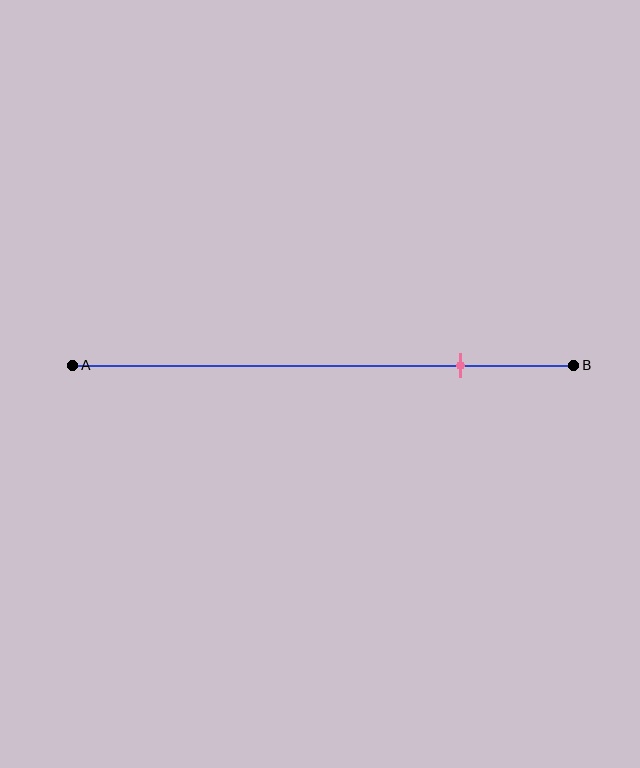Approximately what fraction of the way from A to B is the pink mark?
The pink mark is approximately 75% of the way from A to B.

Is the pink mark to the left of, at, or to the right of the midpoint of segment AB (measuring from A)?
The pink mark is to the right of the midpoint of segment AB.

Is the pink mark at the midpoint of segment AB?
No, the mark is at about 75% from A, not at the 50% midpoint.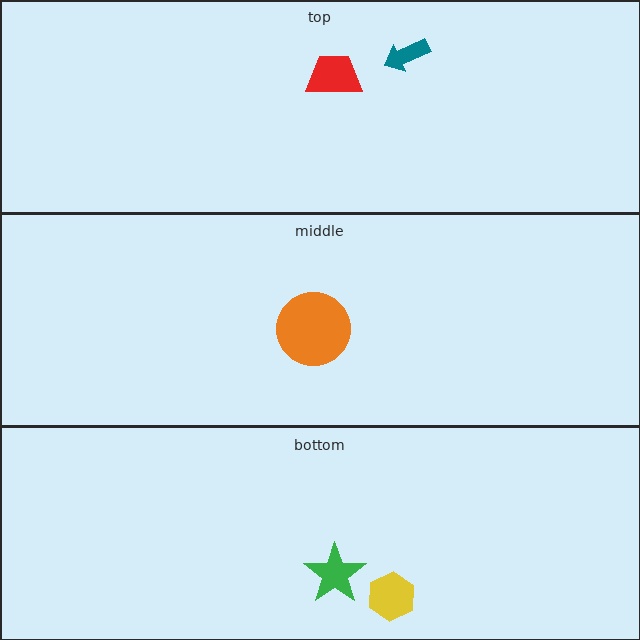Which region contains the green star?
The bottom region.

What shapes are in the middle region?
The orange circle.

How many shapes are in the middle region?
1.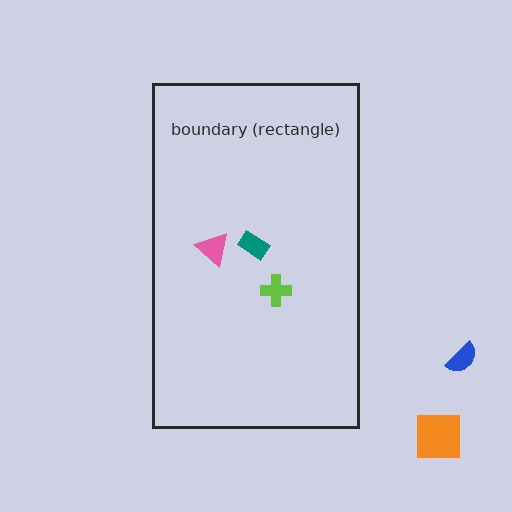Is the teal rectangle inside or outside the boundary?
Inside.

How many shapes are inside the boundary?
3 inside, 2 outside.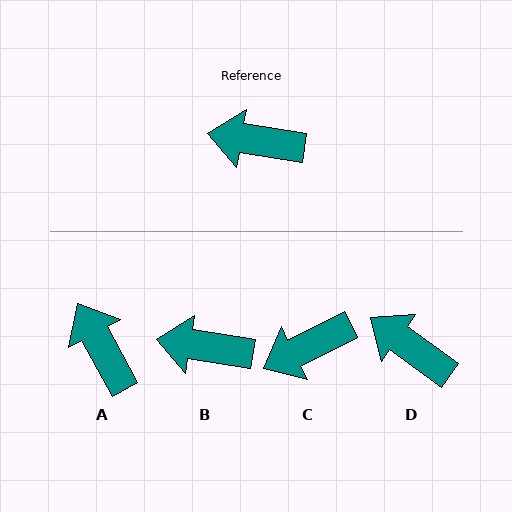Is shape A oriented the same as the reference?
No, it is off by about 52 degrees.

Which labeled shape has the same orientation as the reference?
B.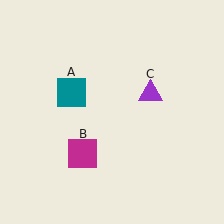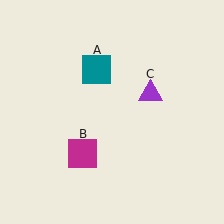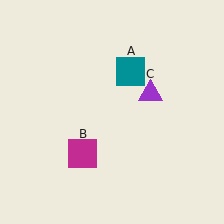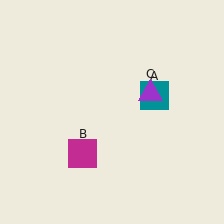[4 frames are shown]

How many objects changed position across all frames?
1 object changed position: teal square (object A).